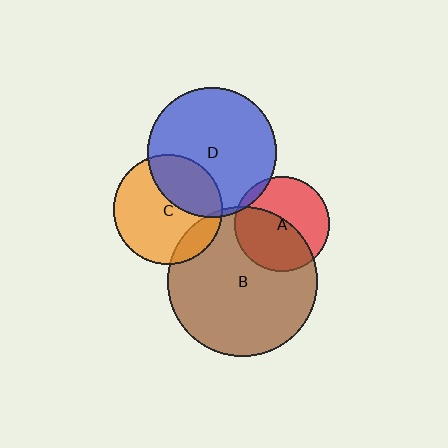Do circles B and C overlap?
Yes.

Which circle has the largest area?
Circle B (brown).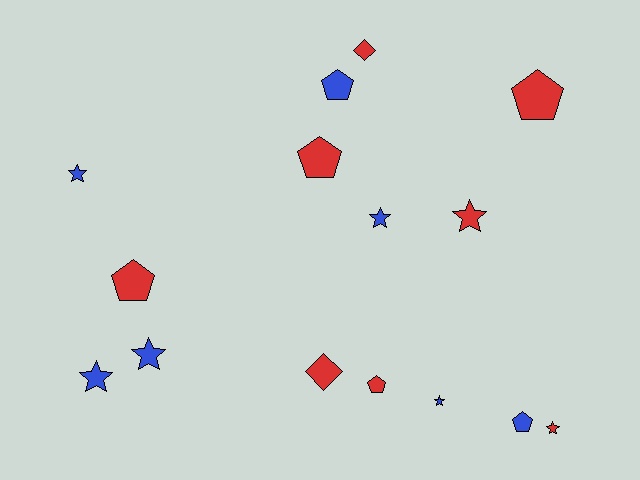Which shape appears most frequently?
Star, with 7 objects.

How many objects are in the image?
There are 15 objects.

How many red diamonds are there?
There are 2 red diamonds.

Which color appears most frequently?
Red, with 8 objects.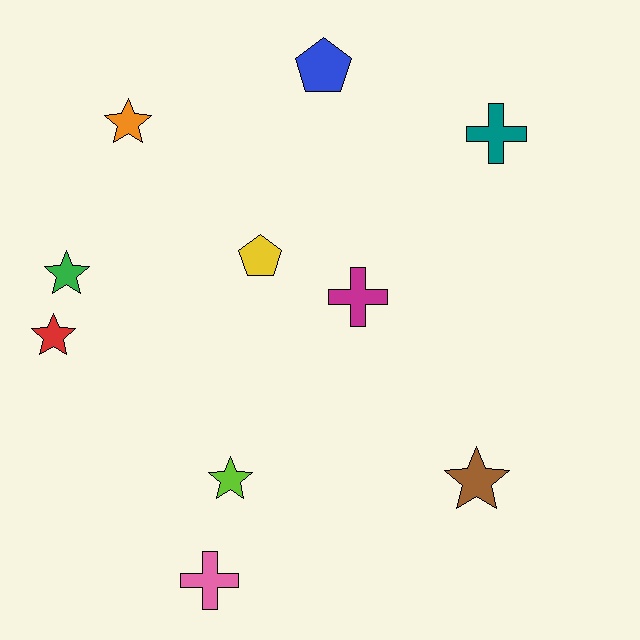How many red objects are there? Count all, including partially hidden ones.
There is 1 red object.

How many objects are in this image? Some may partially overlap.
There are 10 objects.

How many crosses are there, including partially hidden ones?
There are 3 crosses.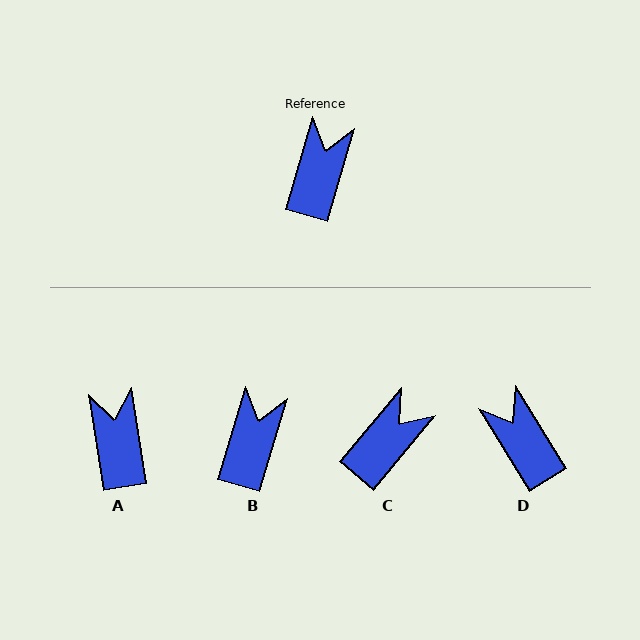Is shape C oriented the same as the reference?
No, it is off by about 23 degrees.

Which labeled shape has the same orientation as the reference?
B.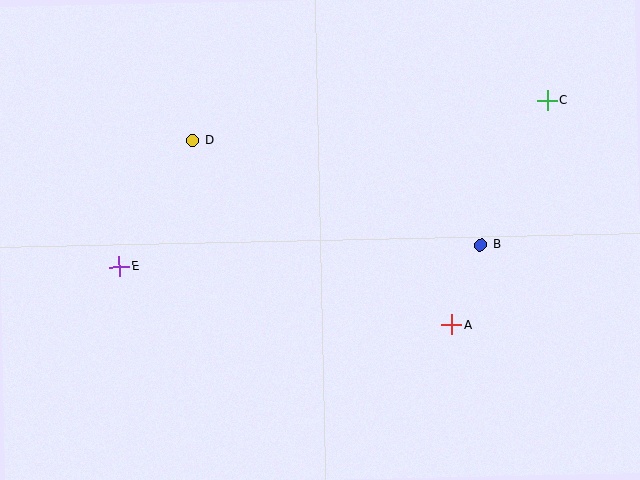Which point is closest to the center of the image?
Point A at (451, 325) is closest to the center.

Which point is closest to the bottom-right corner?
Point A is closest to the bottom-right corner.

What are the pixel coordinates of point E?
Point E is at (119, 267).